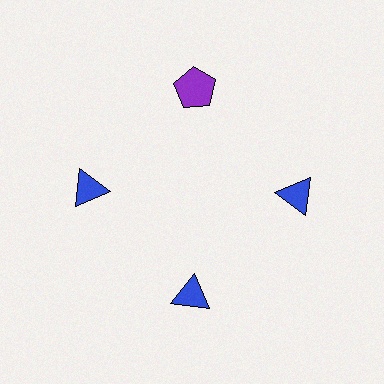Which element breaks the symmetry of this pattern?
The purple pentagon at roughly the 12 o'clock position breaks the symmetry. All other shapes are blue triangles.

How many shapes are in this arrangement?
There are 4 shapes arranged in a ring pattern.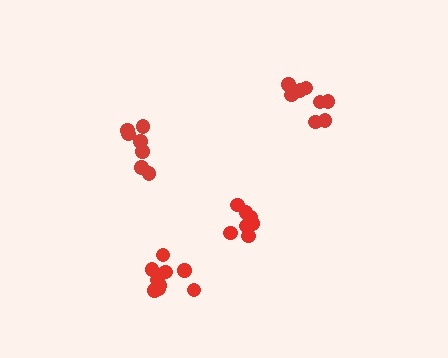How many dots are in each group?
Group 1: 9 dots, Group 2: 7 dots, Group 3: 8 dots, Group 4: 7 dots (31 total).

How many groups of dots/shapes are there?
There are 4 groups.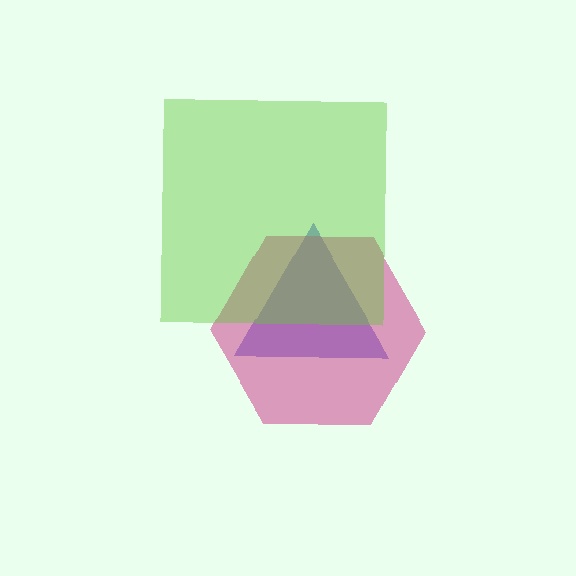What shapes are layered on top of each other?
The layered shapes are: a blue triangle, a magenta hexagon, a lime square.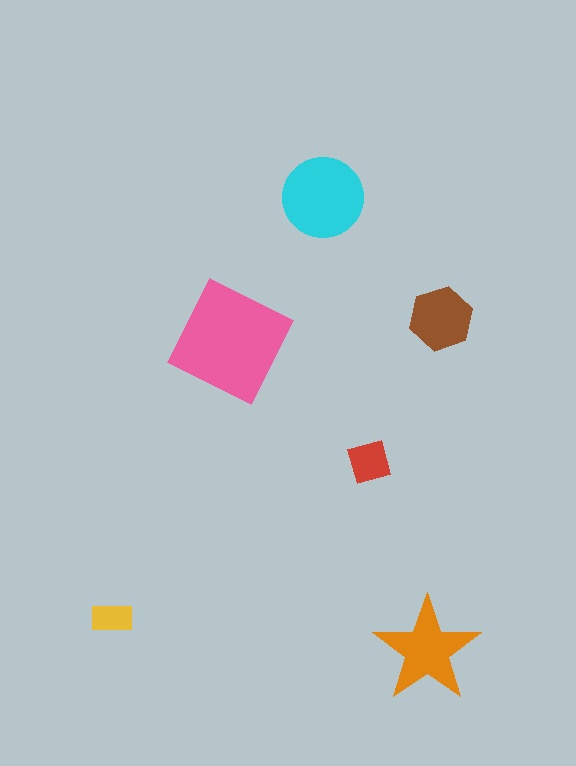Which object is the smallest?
The yellow rectangle.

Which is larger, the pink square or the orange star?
The pink square.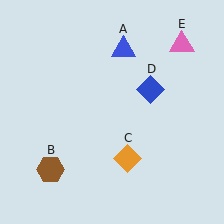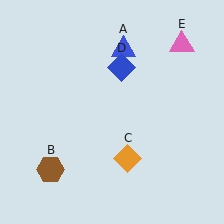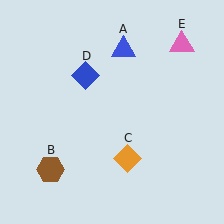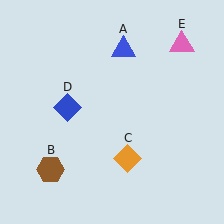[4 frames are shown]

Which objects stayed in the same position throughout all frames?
Blue triangle (object A) and brown hexagon (object B) and orange diamond (object C) and pink triangle (object E) remained stationary.